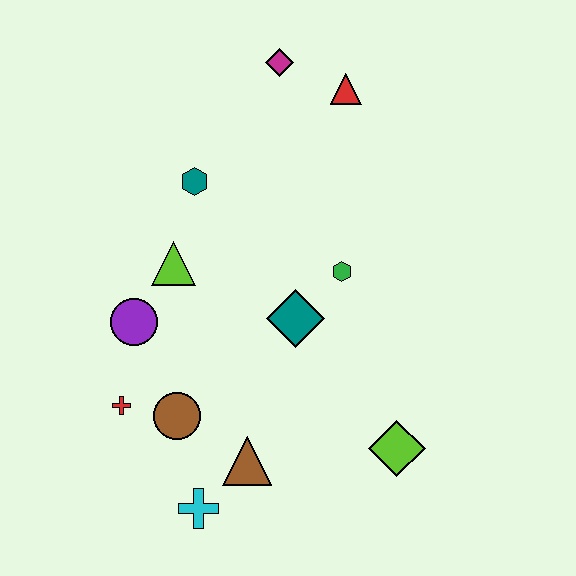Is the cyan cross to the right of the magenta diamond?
No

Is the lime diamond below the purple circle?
Yes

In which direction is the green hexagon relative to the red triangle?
The green hexagon is below the red triangle.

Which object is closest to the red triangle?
The magenta diamond is closest to the red triangle.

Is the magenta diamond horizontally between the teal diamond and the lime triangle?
Yes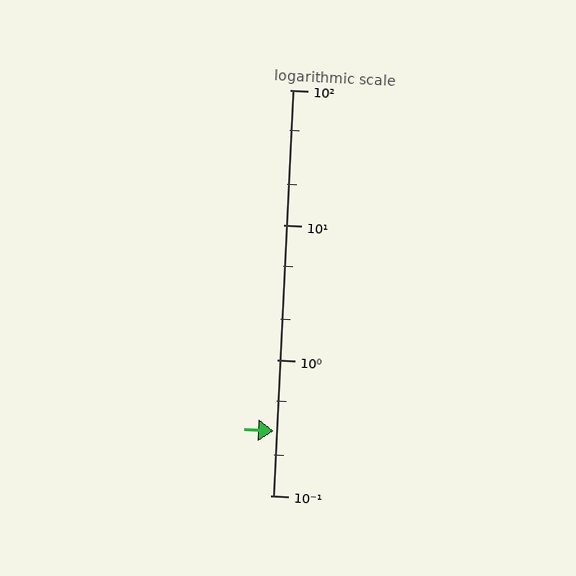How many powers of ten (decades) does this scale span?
The scale spans 3 decades, from 0.1 to 100.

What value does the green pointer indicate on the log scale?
The pointer indicates approximately 0.3.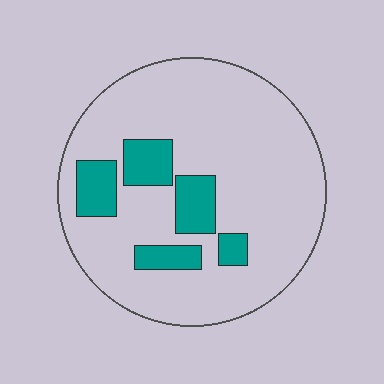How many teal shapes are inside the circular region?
5.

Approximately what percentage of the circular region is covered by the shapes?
Approximately 15%.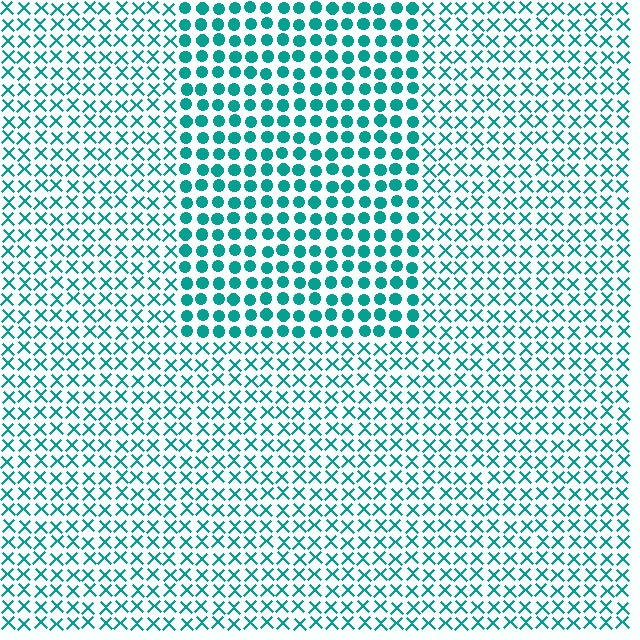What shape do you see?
I see a rectangle.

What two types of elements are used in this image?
The image uses circles inside the rectangle region and X marks outside it.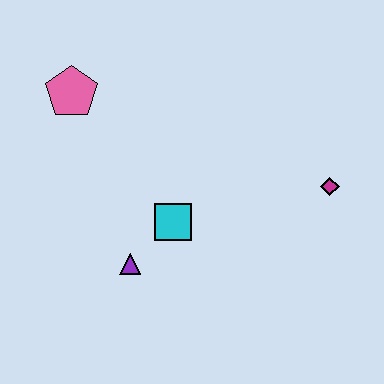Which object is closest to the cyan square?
The purple triangle is closest to the cyan square.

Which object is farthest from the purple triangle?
The magenta diamond is farthest from the purple triangle.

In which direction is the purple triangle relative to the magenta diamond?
The purple triangle is to the left of the magenta diamond.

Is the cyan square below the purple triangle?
No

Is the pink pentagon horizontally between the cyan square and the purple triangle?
No